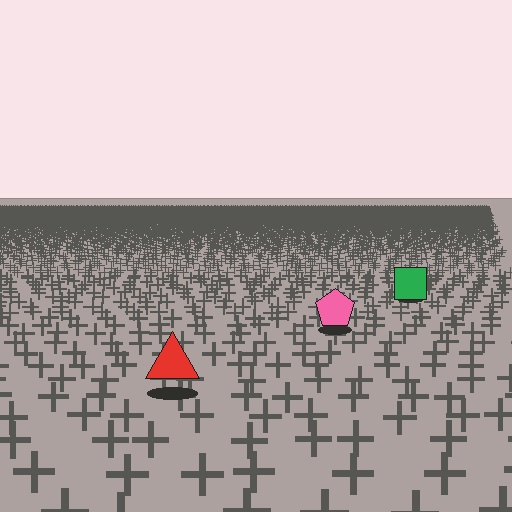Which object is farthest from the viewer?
The green square is farthest from the viewer. It appears smaller and the ground texture around it is denser.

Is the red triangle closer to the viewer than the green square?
Yes. The red triangle is closer — you can tell from the texture gradient: the ground texture is coarser near it.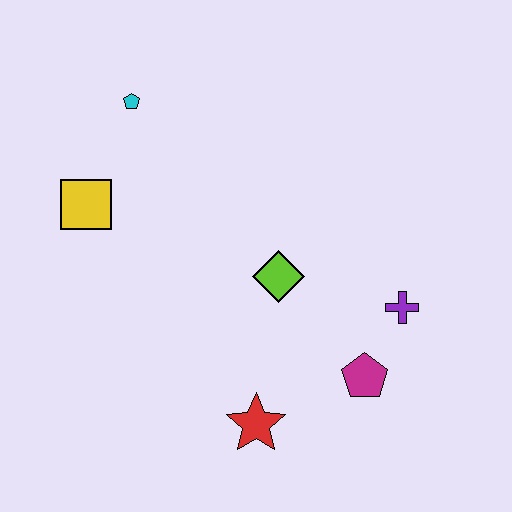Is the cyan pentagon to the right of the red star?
No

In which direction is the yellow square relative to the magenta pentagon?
The yellow square is to the left of the magenta pentagon.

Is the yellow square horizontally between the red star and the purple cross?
No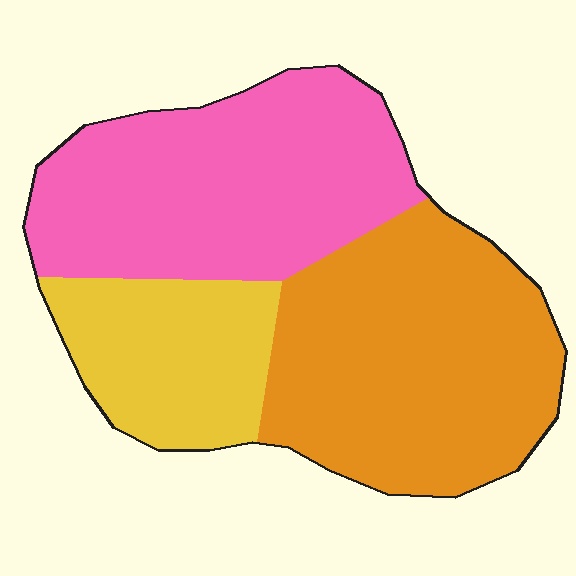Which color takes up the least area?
Yellow, at roughly 20%.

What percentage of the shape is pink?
Pink covers 39% of the shape.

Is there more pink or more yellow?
Pink.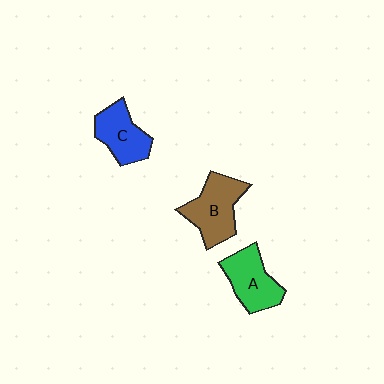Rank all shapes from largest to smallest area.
From largest to smallest: B (brown), A (green), C (blue).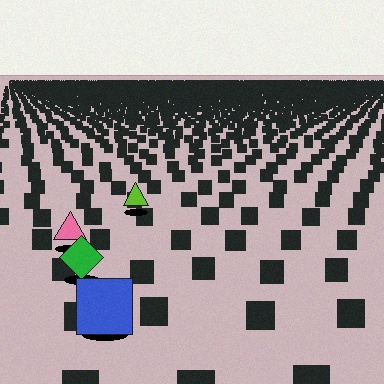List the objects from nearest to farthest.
From nearest to farthest: the blue square, the green diamond, the pink triangle, the lime triangle.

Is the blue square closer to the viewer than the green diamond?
Yes. The blue square is closer — you can tell from the texture gradient: the ground texture is coarser near it.